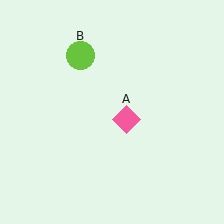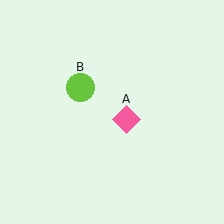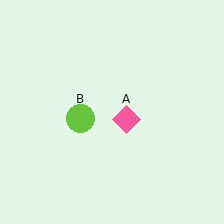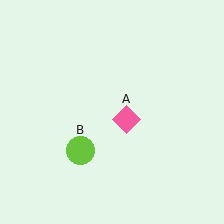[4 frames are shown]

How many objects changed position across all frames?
1 object changed position: lime circle (object B).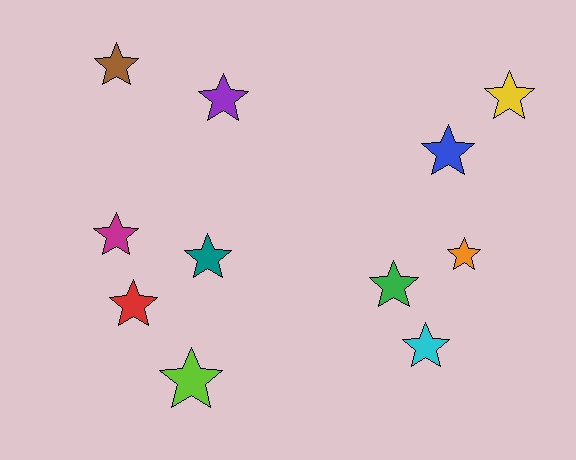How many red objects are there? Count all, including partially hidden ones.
There is 1 red object.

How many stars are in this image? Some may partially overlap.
There are 11 stars.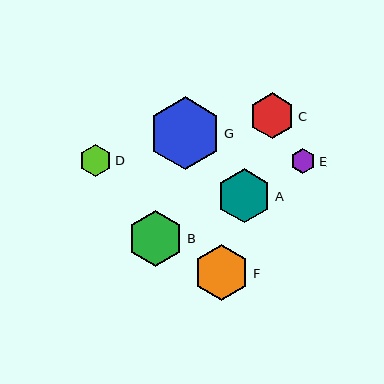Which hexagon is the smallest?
Hexagon E is the smallest with a size of approximately 25 pixels.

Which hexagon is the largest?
Hexagon G is the largest with a size of approximately 72 pixels.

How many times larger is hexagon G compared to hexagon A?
Hexagon G is approximately 1.3 times the size of hexagon A.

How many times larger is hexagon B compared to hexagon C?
Hexagon B is approximately 1.2 times the size of hexagon C.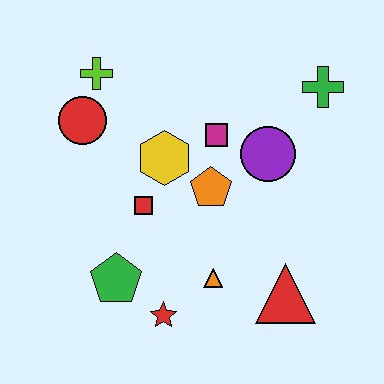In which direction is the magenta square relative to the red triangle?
The magenta square is above the red triangle.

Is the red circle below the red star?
No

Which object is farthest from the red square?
The green cross is farthest from the red square.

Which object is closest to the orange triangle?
The red star is closest to the orange triangle.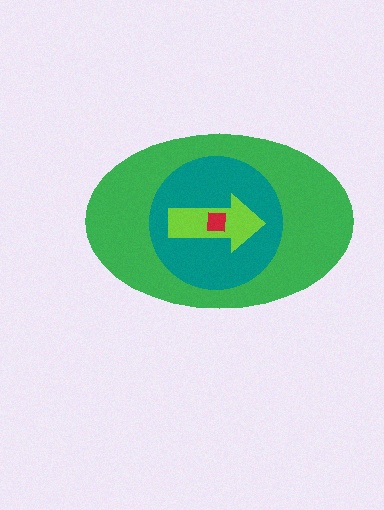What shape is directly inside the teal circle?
The lime arrow.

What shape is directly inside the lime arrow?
The red square.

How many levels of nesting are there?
4.